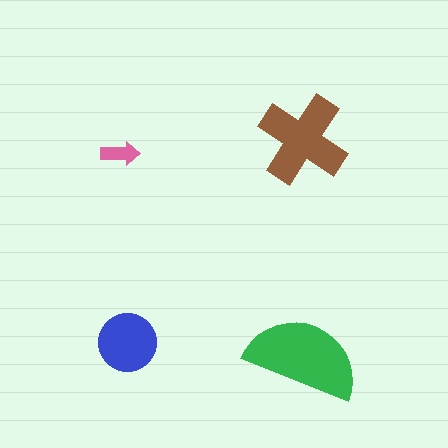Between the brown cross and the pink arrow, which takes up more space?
The brown cross.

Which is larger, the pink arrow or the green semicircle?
The green semicircle.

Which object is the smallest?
The pink arrow.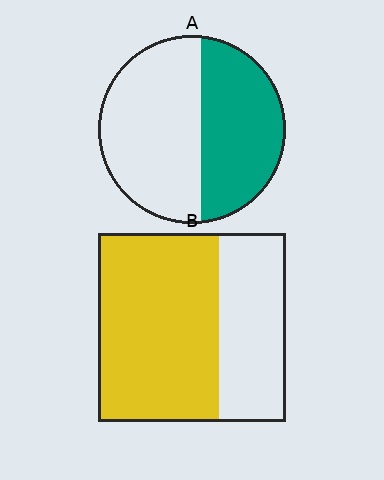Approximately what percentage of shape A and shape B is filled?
A is approximately 45% and B is approximately 65%.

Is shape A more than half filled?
No.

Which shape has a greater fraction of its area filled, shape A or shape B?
Shape B.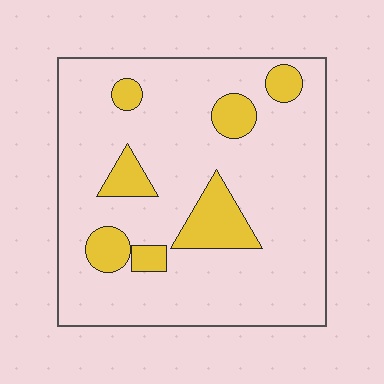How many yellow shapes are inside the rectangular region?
7.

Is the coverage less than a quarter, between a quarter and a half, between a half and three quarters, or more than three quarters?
Less than a quarter.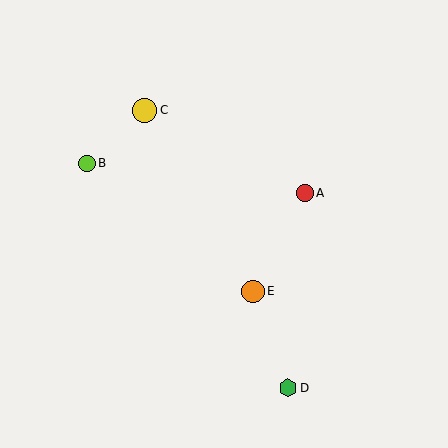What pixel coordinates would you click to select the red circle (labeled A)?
Click at (305, 193) to select the red circle A.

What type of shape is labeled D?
Shape D is a green hexagon.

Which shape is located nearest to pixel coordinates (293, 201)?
The red circle (labeled A) at (305, 193) is nearest to that location.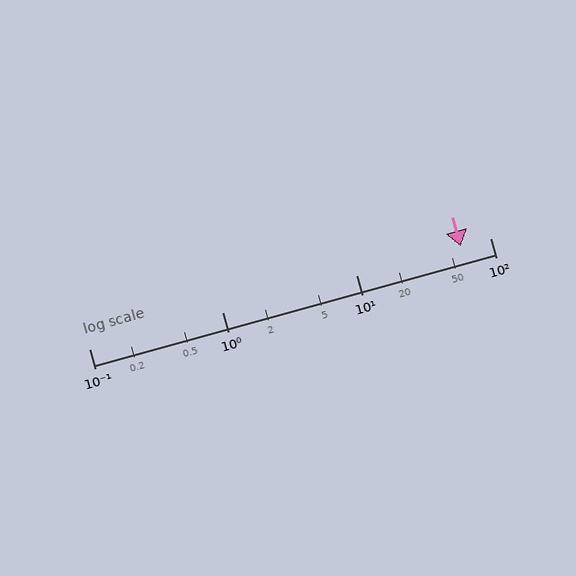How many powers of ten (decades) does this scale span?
The scale spans 3 decades, from 0.1 to 100.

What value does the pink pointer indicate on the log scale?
The pointer indicates approximately 60.